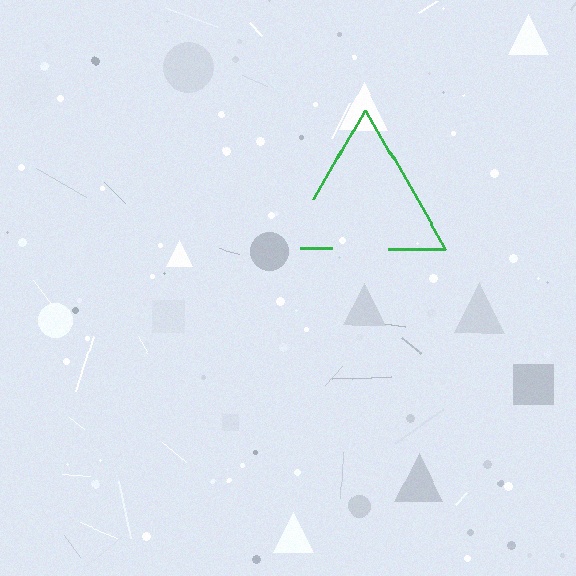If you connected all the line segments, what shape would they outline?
They would outline a triangle.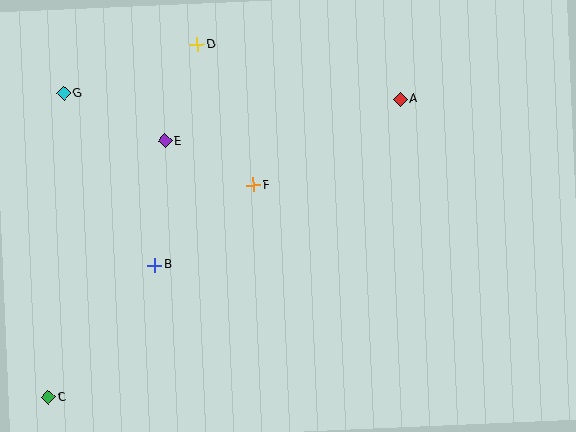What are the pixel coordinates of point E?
Point E is at (165, 141).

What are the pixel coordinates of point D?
Point D is at (197, 45).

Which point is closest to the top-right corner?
Point A is closest to the top-right corner.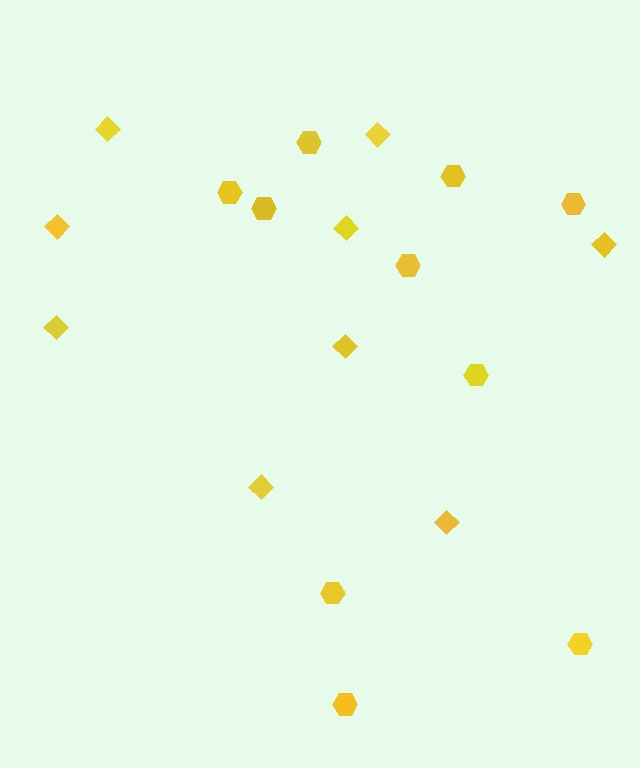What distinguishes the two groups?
There are 2 groups: one group of diamonds (9) and one group of hexagons (10).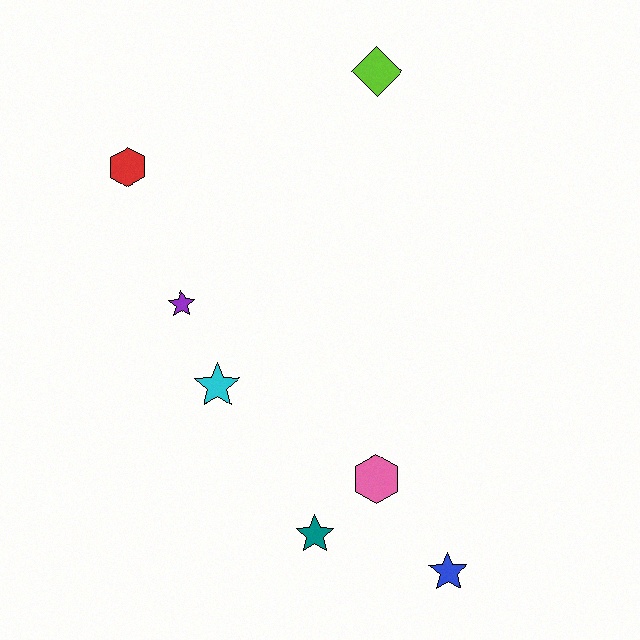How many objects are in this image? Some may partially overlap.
There are 7 objects.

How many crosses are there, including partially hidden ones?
There are no crosses.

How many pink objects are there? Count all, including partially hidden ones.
There is 1 pink object.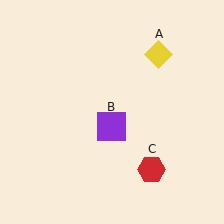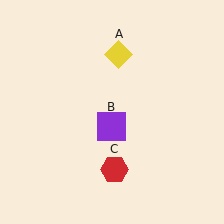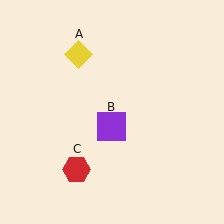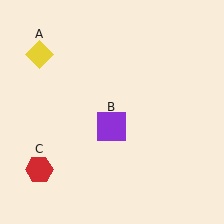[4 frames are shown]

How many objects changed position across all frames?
2 objects changed position: yellow diamond (object A), red hexagon (object C).